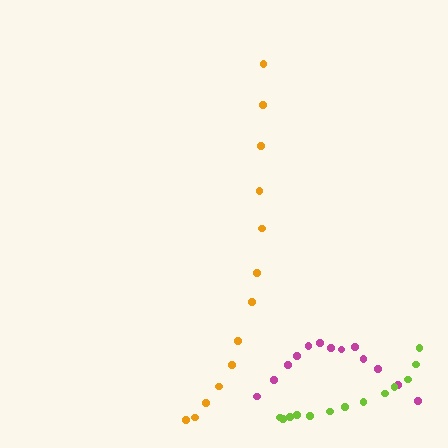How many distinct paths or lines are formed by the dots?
There are 3 distinct paths.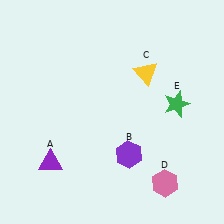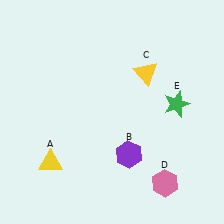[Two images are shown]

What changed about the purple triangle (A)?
In Image 1, A is purple. In Image 2, it changed to yellow.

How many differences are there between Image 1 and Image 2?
There is 1 difference between the two images.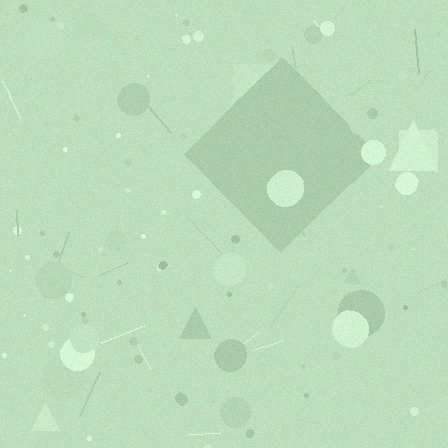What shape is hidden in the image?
A diamond is hidden in the image.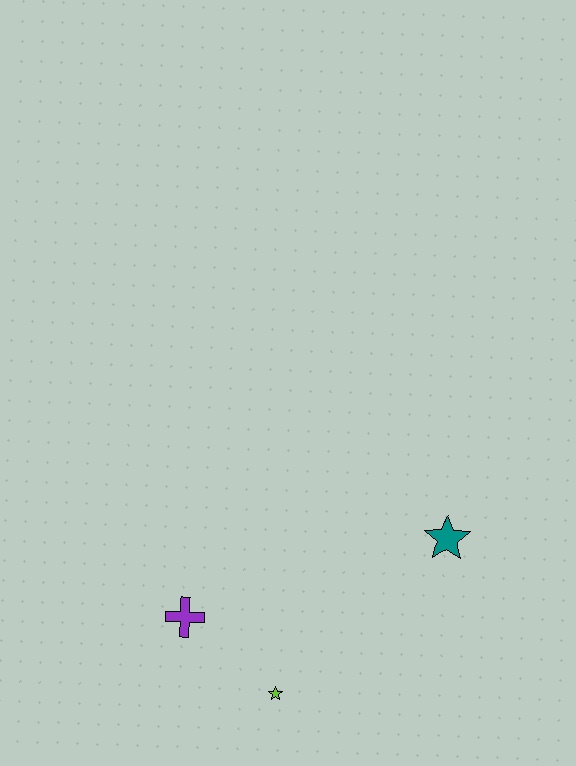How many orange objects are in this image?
There are no orange objects.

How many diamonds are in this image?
There are no diamonds.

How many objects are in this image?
There are 3 objects.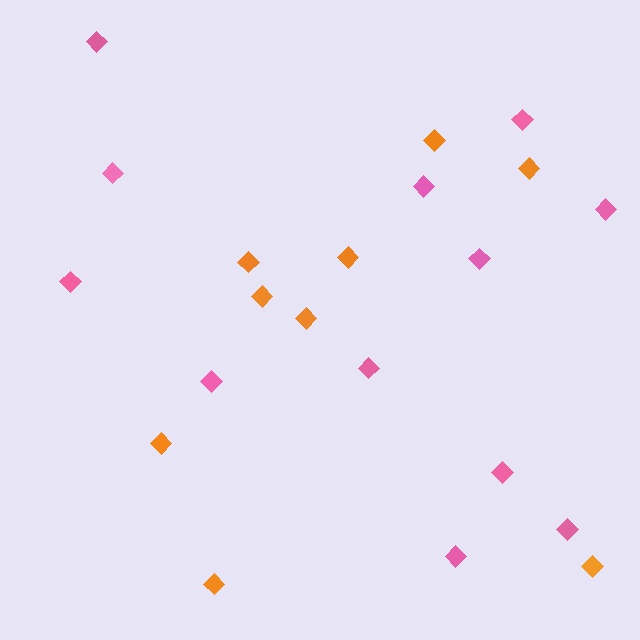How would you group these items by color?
There are 2 groups: one group of orange diamonds (9) and one group of pink diamonds (12).